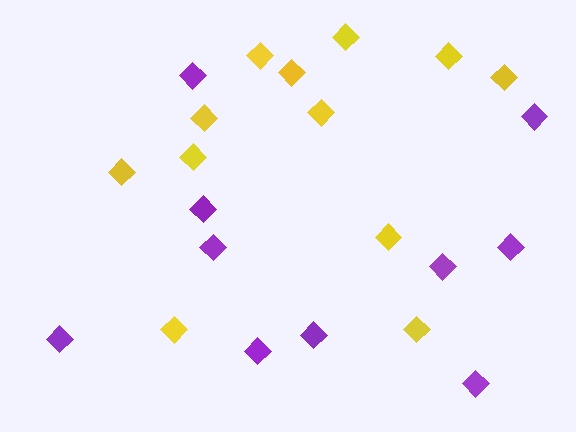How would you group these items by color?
There are 2 groups: one group of yellow diamonds (12) and one group of purple diamonds (10).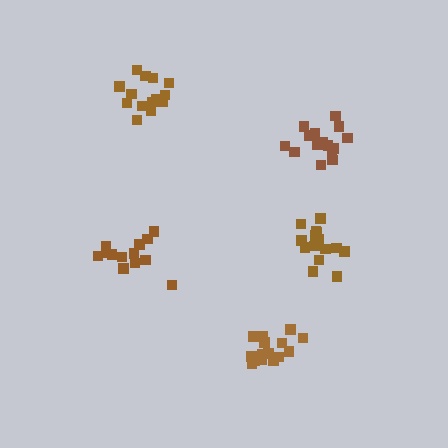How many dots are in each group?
Group 1: 18 dots, Group 2: 14 dots, Group 3: 16 dots, Group 4: 18 dots, Group 5: 13 dots (79 total).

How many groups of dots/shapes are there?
There are 5 groups.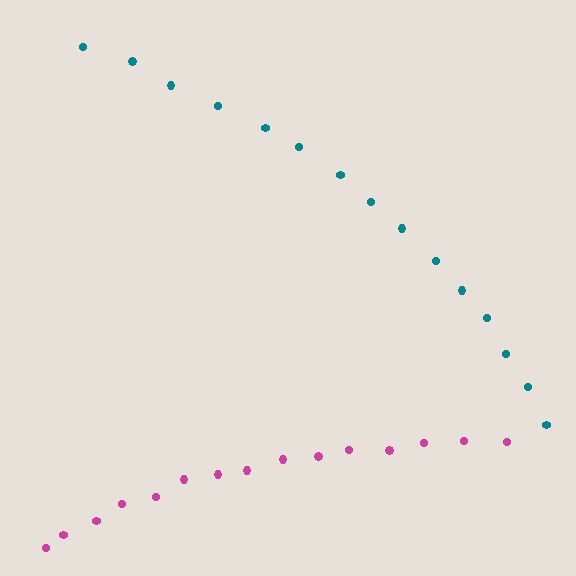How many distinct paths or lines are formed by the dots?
There are 2 distinct paths.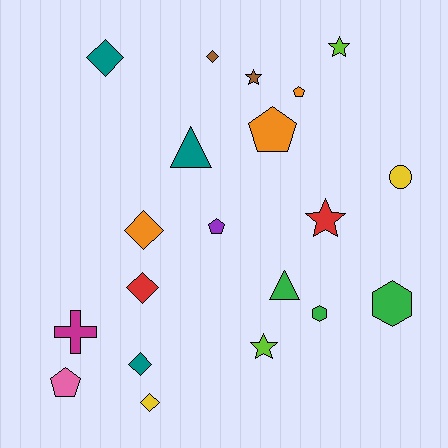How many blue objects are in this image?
There are no blue objects.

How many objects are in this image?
There are 20 objects.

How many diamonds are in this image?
There are 6 diamonds.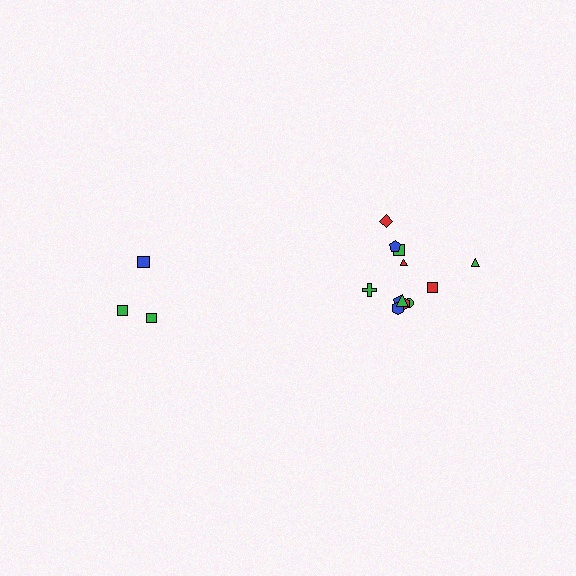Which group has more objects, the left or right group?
The right group.